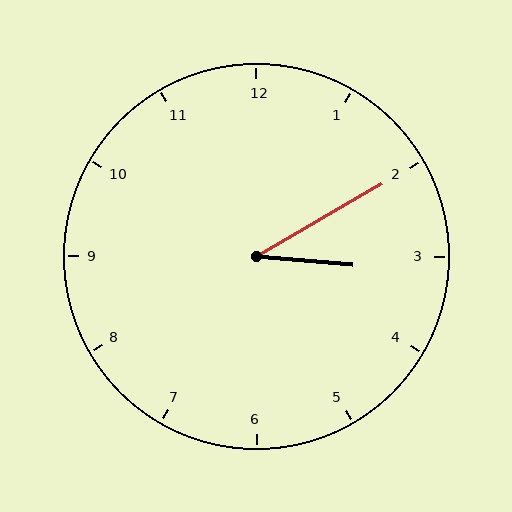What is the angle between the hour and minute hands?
Approximately 35 degrees.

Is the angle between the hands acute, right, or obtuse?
It is acute.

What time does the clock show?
3:10.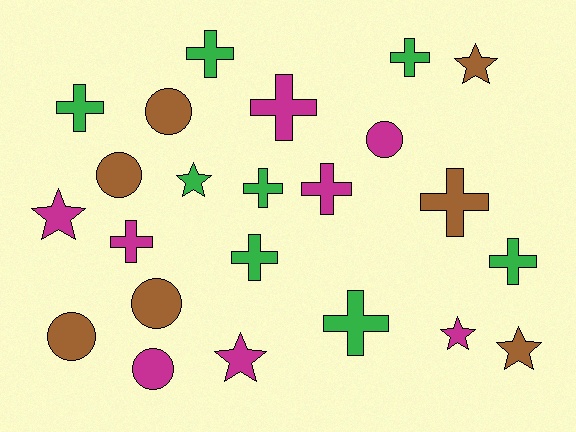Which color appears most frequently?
Magenta, with 8 objects.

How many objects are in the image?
There are 23 objects.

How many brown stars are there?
There are 2 brown stars.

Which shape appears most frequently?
Cross, with 11 objects.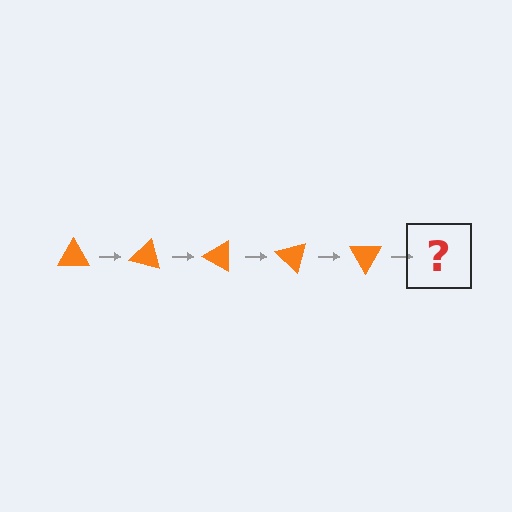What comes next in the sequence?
The next element should be an orange triangle rotated 75 degrees.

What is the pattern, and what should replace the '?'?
The pattern is that the triangle rotates 15 degrees each step. The '?' should be an orange triangle rotated 75 degrees.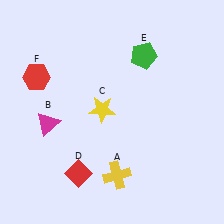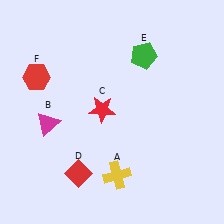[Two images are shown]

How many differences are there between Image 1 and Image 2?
There is 1 difference between the two images.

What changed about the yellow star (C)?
In Image 1, C is yellow. In Image 2, it changed to red.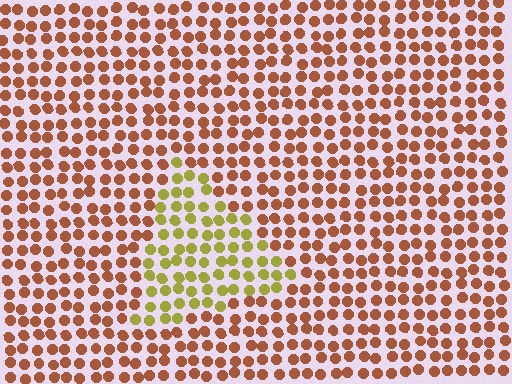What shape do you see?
I see a triangle.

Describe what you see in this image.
The image is filled with small brown elements in a uniform arrangement. A triangle-shaped region is visible where the elements are tinted to a slightly different hue, forming a subtle color boundary.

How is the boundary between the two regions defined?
The boundary is defined purely by a slight shift in hue (about 49 degrees). Spacing, size, and orientation are identical on both sides.